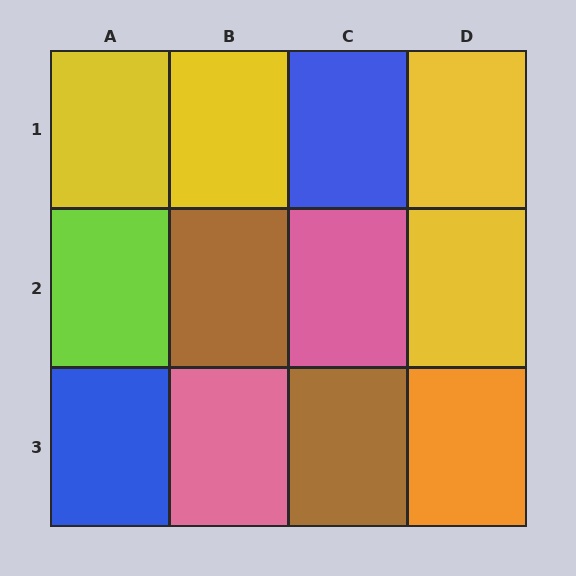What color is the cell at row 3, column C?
Brown.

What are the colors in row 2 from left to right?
Lime, brown, pink, yellow.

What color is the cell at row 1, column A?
Yellow.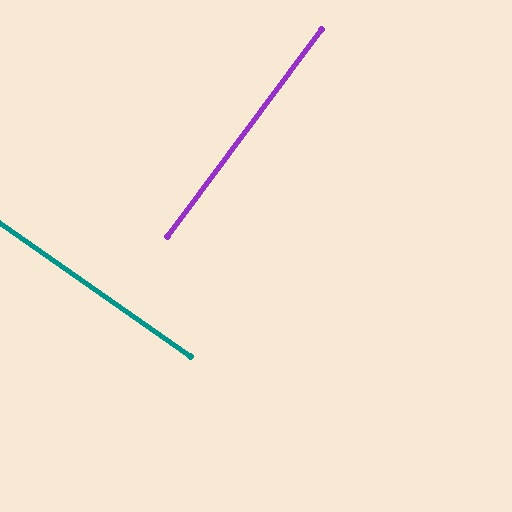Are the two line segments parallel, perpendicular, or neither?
Perpendicular — they meet at approximately 88°.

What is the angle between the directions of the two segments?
Approximately 88 degrees.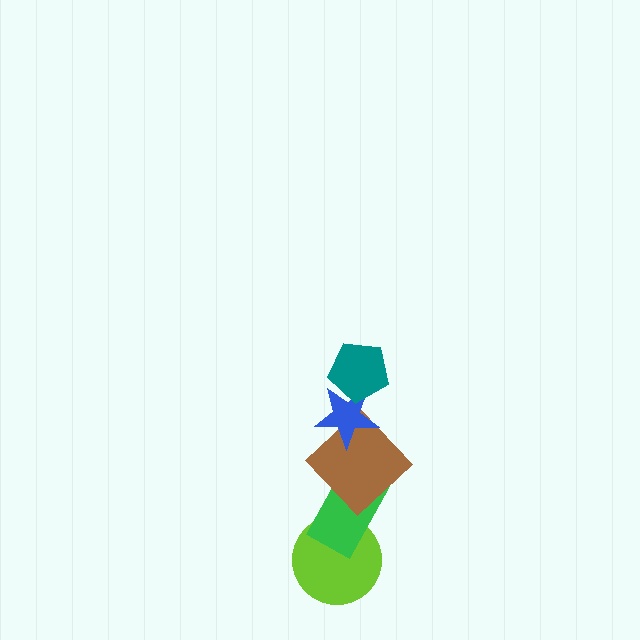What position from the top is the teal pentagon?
The teal pentagon is 1st from the top.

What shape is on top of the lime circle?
The green rectangle is on top of the lime circle.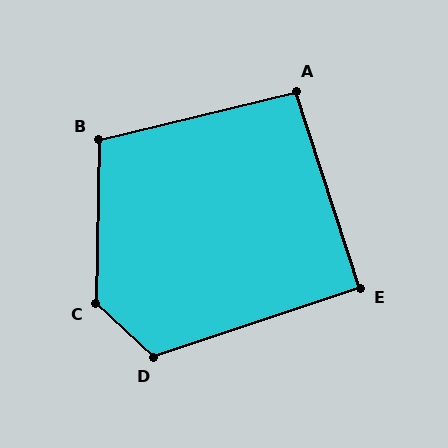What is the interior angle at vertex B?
Approximately 105 degrees (obtuse).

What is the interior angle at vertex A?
Approximately 94 degrees (approximately right).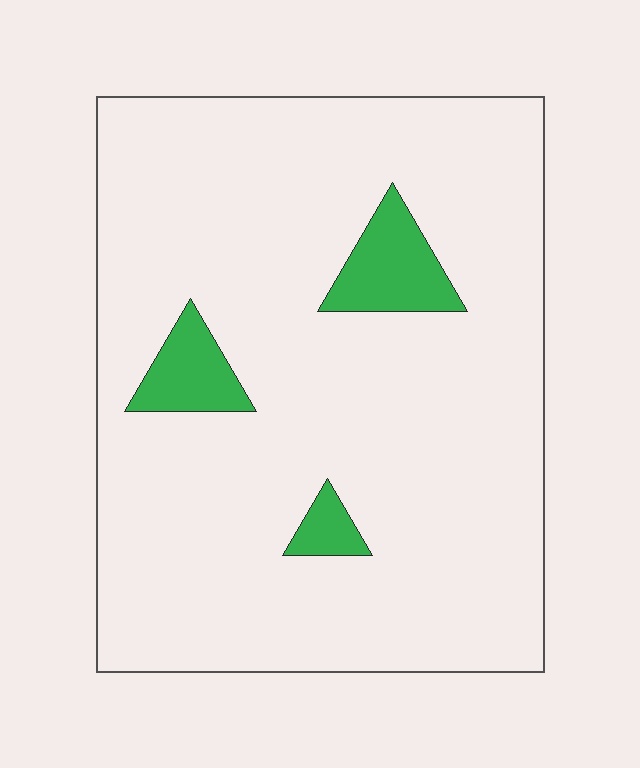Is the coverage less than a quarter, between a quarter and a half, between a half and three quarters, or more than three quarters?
Less than a quarter.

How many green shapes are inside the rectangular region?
3.